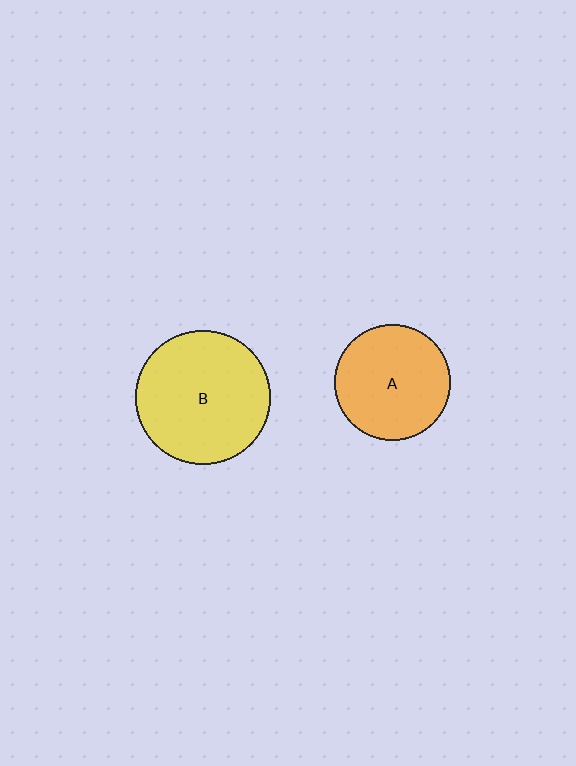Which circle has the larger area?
Circle B (yellow).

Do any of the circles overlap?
No, none of the circles overlap.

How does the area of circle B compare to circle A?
Approximately 1.4 times.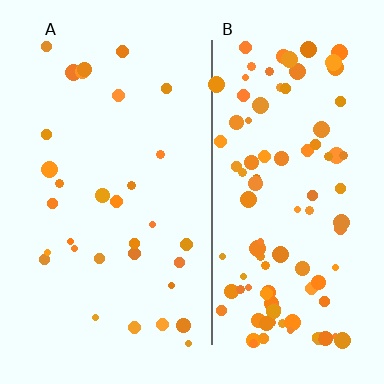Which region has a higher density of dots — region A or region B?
B (the right).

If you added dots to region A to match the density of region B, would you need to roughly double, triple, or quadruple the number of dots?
Approximately triple.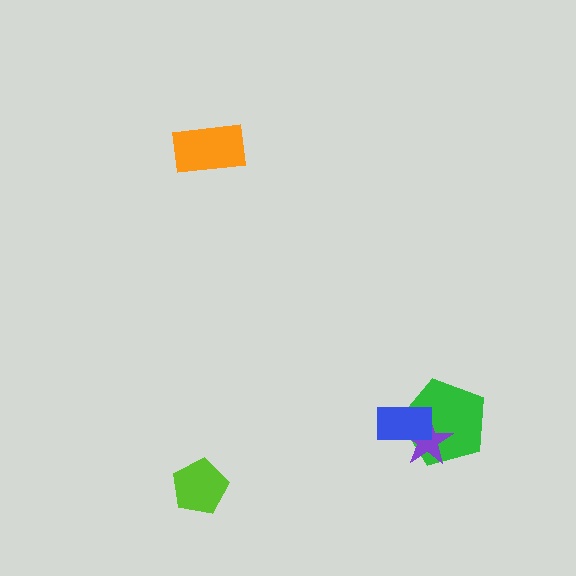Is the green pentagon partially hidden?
Yes, it is partially covered by another shape.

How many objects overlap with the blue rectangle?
2 objects overlap with the blue rectangle.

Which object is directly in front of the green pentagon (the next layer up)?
The purple star is directly in front of the green pentagon.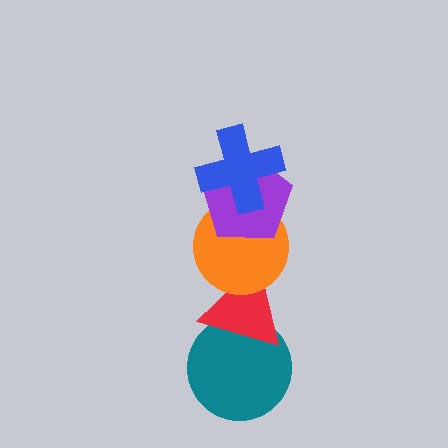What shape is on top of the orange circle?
The purple pentagon is on top of the orange circle.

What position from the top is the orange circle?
The orange circle is 3rd from the top.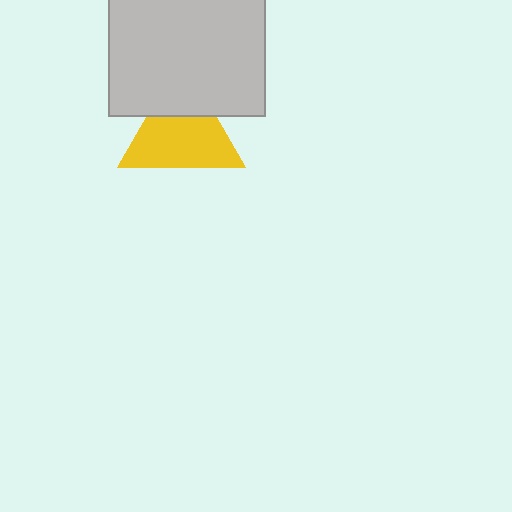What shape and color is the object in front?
The object in front is a light gray square.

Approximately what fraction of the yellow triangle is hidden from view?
Roughly 31% of the yellow triangle is hidden behind the light gray square.